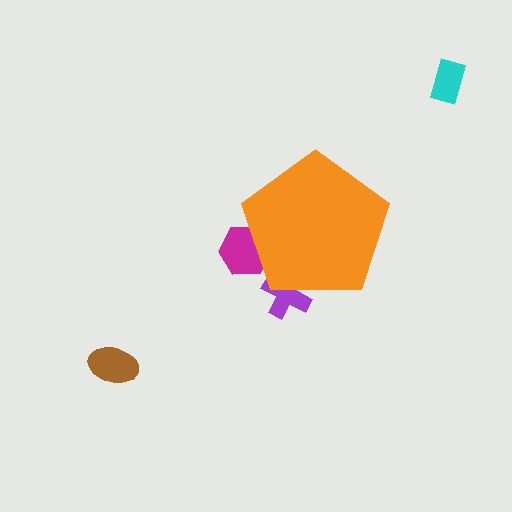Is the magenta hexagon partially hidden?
Yes, the magenta hexagon is partially hidden behind the orange pentagon.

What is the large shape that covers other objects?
An orange pentagon.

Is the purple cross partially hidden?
Yes, the purple cross is partially hidden behind the orange pentagon.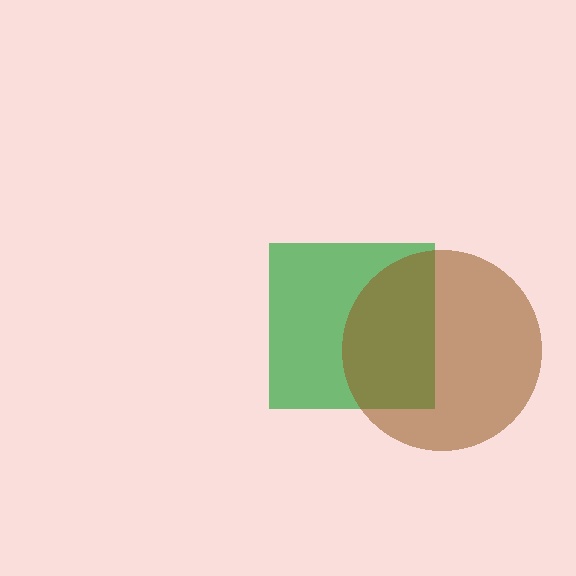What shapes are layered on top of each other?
The layered shapes are: a green square, a brown circle.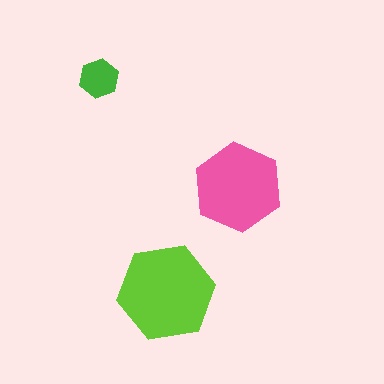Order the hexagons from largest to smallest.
the lime one, the pink one, the green one.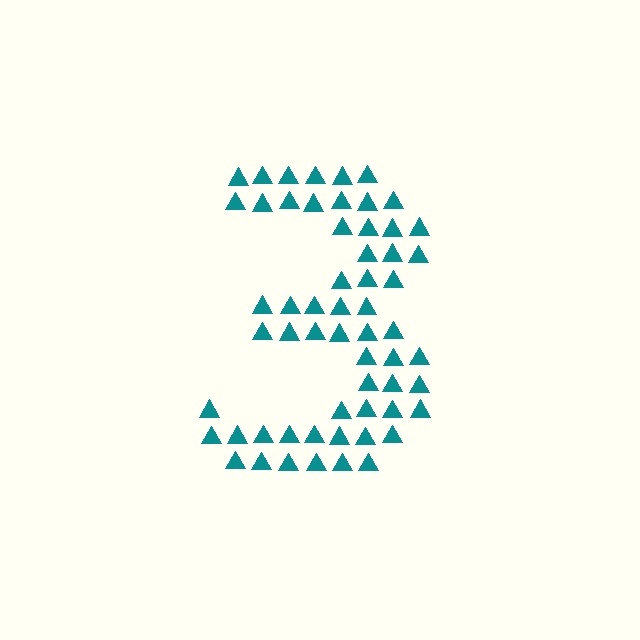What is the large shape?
The large shape is the digit 3.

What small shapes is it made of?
It is made of small triangles.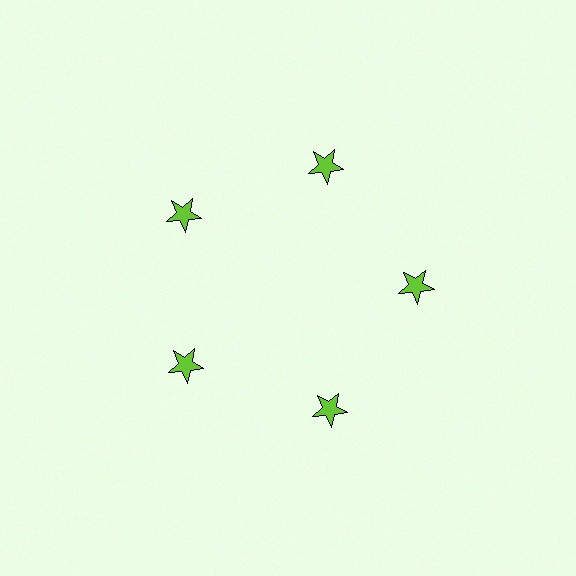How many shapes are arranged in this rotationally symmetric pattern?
There are 5 shapes, arranged in 5 groups of 1.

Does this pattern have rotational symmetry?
Yes, this pattern has 5-fold rotational symmetry. It looks the same after rotating 72 degrees around the center.